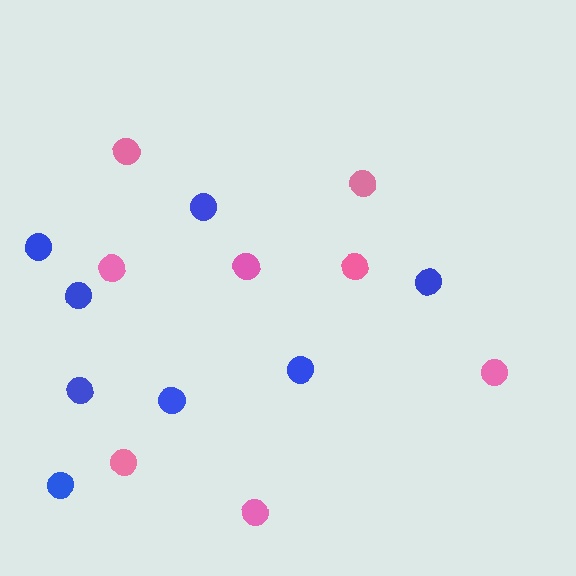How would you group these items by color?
There are 2 groups: one group of blue circles (8) and one group of pink circles (8).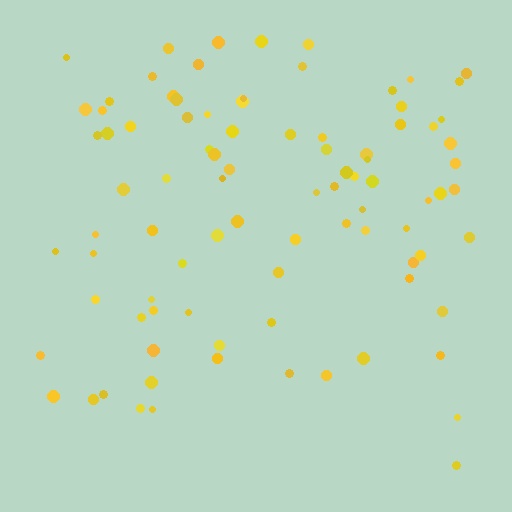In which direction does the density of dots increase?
From bottom to top, with the top side densest.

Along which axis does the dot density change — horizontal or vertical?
Vertical.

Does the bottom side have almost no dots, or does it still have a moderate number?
Still a moderate number, just noticeably fewer than the top.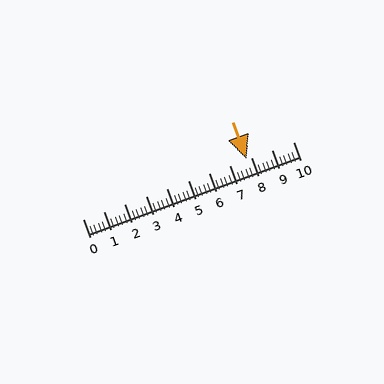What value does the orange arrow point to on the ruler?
The orange arrow points to approximately 7.8.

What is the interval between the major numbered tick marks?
The major tick marks are spaced 1 units apart.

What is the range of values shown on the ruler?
The ruler shows values from 0 to 10.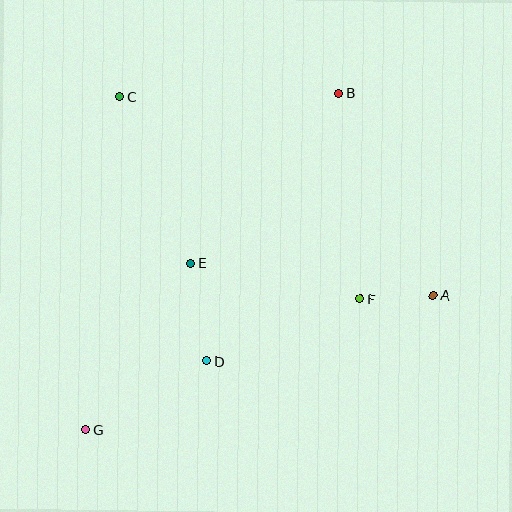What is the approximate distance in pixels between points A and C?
The distance between A and C is approximately 371 pixels.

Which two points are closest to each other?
Points A and F are closest to each other.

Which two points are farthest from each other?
Points B and G are farthest from each other.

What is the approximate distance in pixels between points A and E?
The distance between A and E is approximately 245 pixels.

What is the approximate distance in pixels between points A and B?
The distance between A and B is approximately 223 pixels.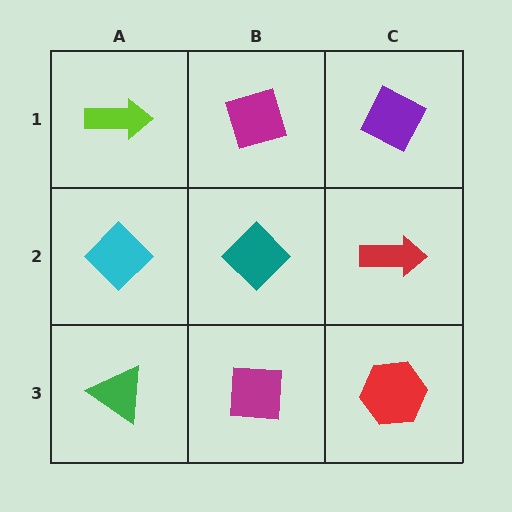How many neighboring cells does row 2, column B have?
4.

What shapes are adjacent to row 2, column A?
A lime arrow (row 1, column A), a green triangle (row 3, column A), a teal diamond (row 2, column B).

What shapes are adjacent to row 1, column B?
A teal diamond (row 2, column B), a lime arrow (row 1, column A), a purple diamond (row 1, column C).